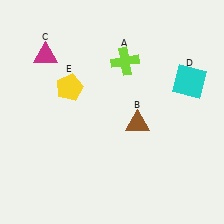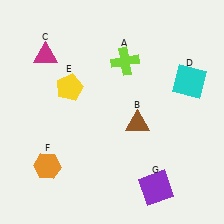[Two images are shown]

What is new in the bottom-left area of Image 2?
An orange hexagon (F) was added in the bottom-left area of Image 2.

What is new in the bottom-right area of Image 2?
A purple square (G) was added in the bottom-right area of Image 2.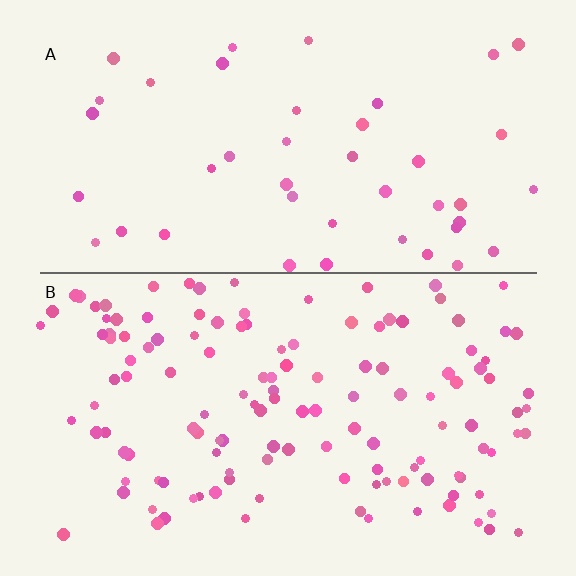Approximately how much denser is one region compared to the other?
Approximately 3.1× — region B over region A.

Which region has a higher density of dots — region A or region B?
B (the bottom).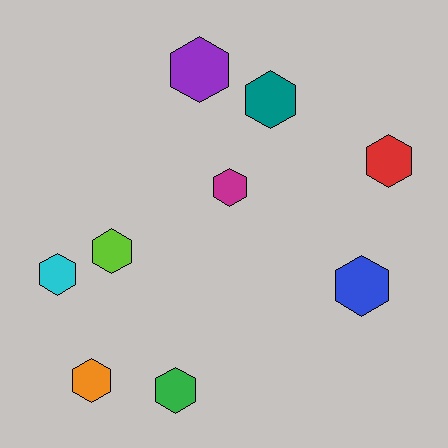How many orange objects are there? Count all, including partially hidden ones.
There is 1 orange object.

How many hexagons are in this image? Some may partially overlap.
There are 9 hexagons.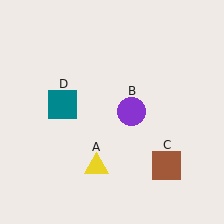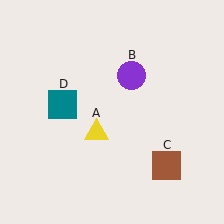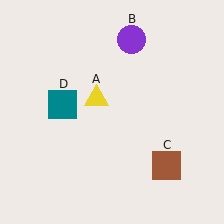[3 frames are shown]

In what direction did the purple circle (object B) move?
The purple circle (object B) moved up.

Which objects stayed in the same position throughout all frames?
Brown square (object C) and teal square (object D) remained stationary.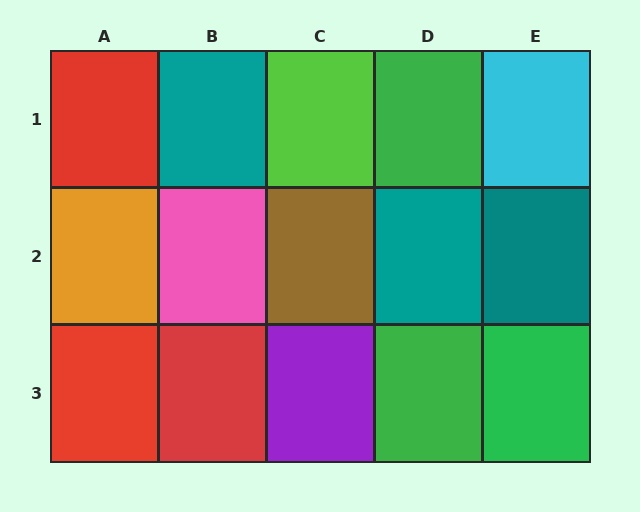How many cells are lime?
1 cell is lime.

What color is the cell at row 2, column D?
Teal.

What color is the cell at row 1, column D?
Green.